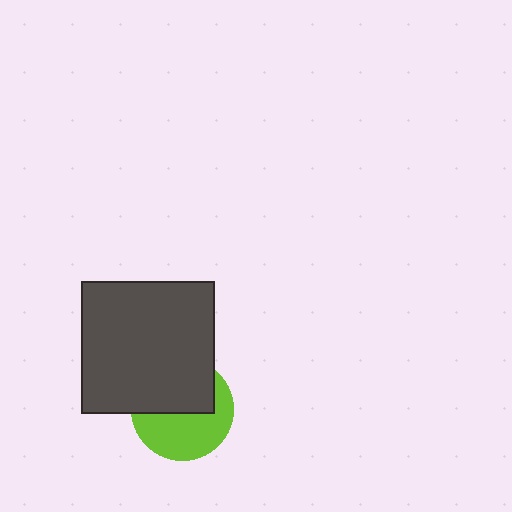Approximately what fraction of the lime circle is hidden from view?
Roughly 48% of the lime circle is hidden behind the dark gray square.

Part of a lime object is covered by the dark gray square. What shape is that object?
It is a circle.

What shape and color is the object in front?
The object in front is a dark gray square.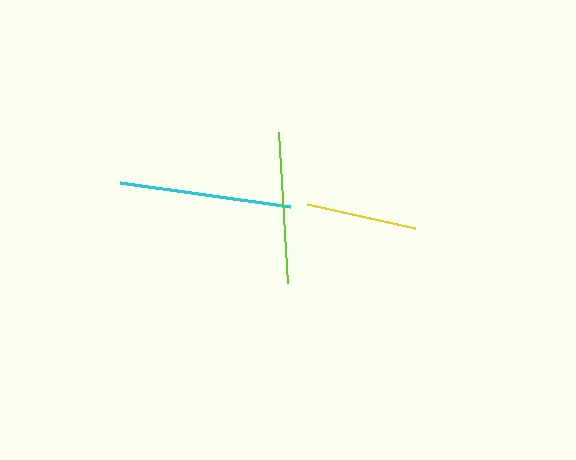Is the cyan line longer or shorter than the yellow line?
The cyan line is longer than the yellow line.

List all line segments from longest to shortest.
From longest to shortest: cyan, lime, yellow.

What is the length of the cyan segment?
The cyan segment is approximately 173 pixels long.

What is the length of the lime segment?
The lime segment is approximately 152 pixels long.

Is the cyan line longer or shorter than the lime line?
The cyan line is longer than the lime line.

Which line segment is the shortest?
The yellow line is the shortest at approximately 111 pixels.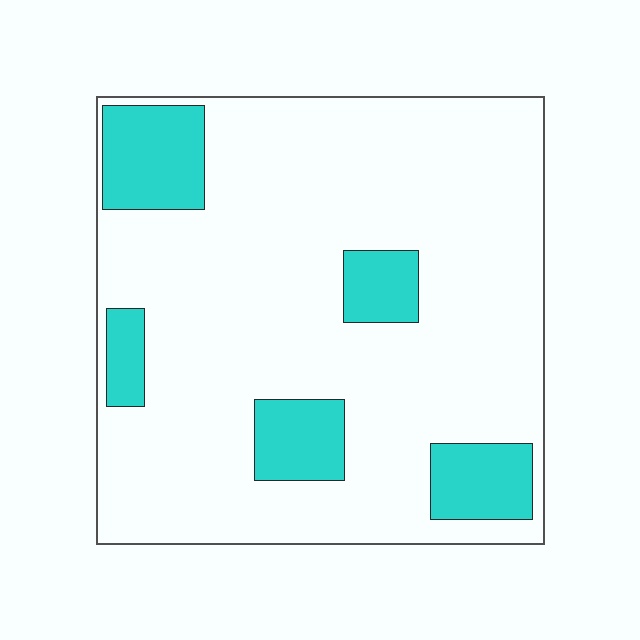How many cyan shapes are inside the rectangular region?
5.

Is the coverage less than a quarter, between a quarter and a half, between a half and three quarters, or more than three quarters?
Less than a quarter.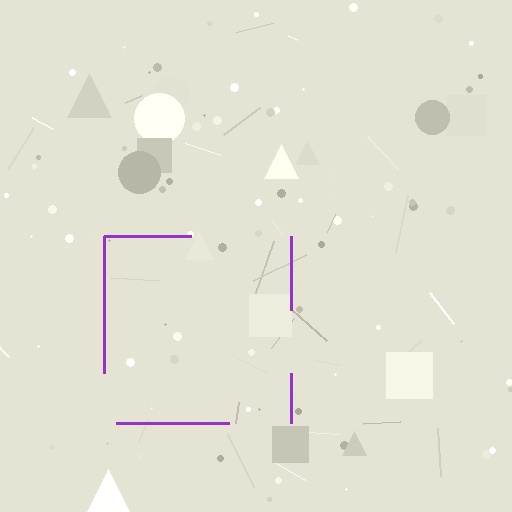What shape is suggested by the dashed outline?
The dashed outline suggests a square.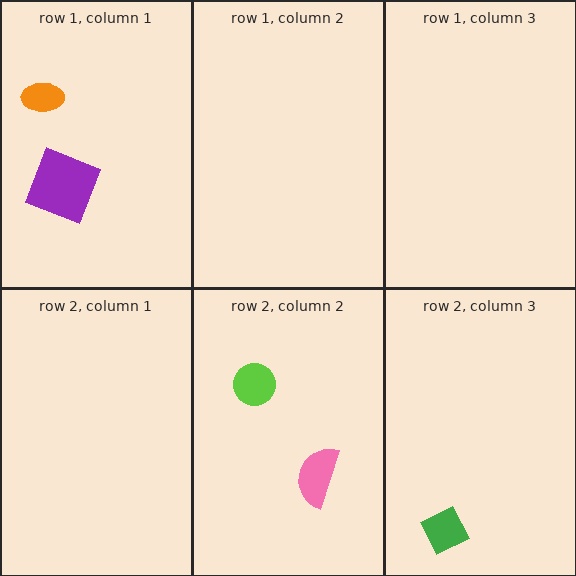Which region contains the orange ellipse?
The row 1, column 1 region.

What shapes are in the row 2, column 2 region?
The pink semicircle, the lime circle.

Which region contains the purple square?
The row 1, column 1 region.